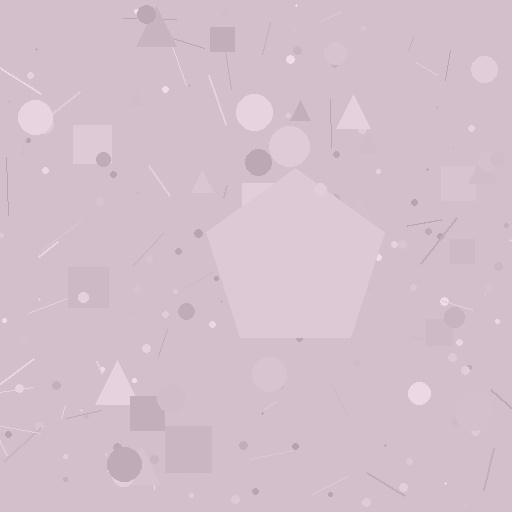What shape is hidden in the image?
A pentagon is hidden in the image.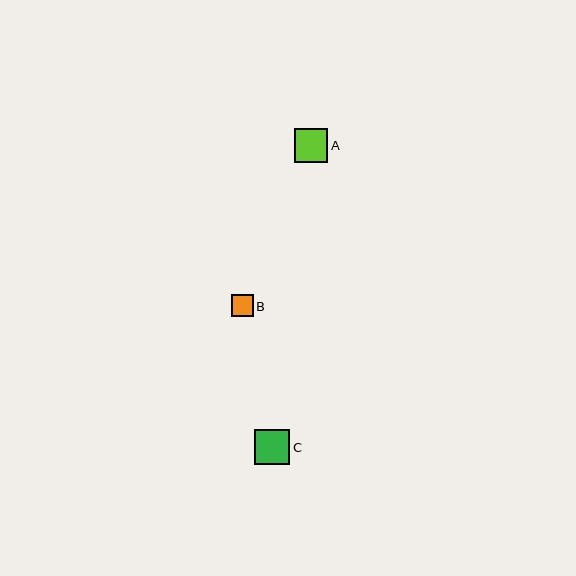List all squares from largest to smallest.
From largest to smallest: C, A, B.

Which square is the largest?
Square C is the largest with a size of approximately 35 pixels.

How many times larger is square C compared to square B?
Square C is approximately 1.7 times the size of square B.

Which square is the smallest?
Square B is the smallest with a size of approximately 21 pixels.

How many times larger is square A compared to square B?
Square A is approximately 1.6 times the size of square B.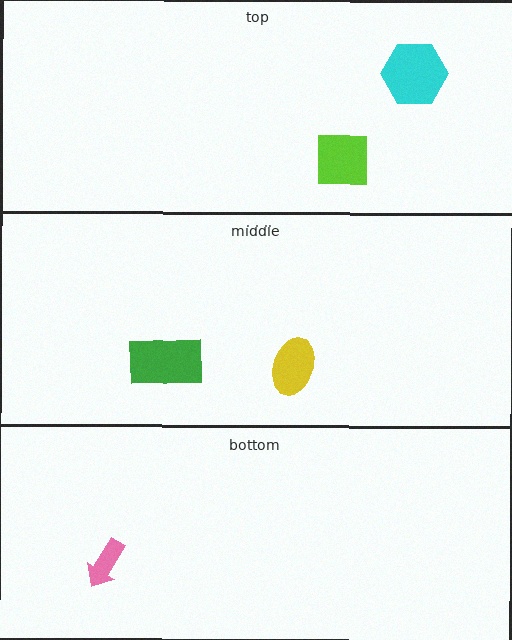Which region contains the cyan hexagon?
The top region.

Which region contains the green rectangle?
The middle region.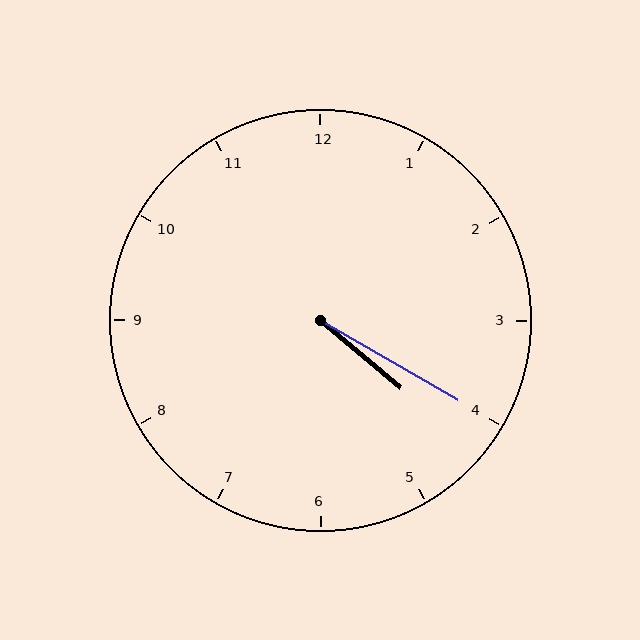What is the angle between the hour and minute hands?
Approximately 10 degrees.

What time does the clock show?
4:20.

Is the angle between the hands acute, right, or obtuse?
It is acute.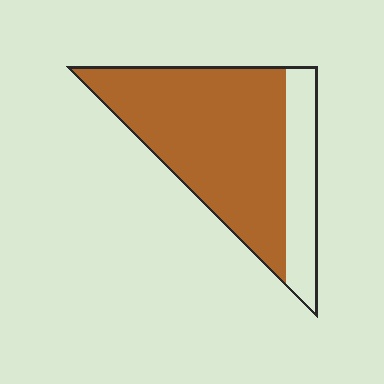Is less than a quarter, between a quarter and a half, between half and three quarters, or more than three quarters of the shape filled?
More than three quarters.